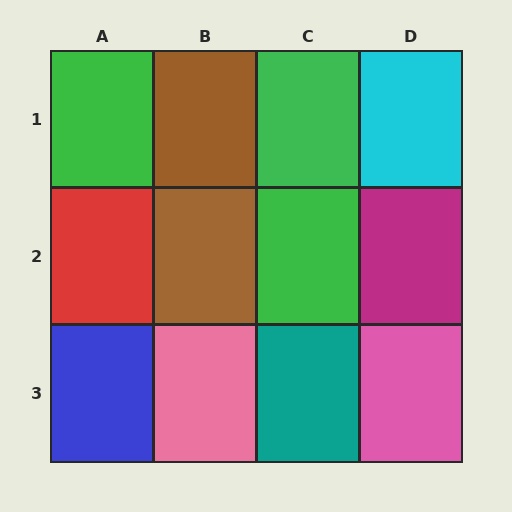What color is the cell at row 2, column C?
Green.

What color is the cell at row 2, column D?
Magenta.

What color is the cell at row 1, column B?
Brown.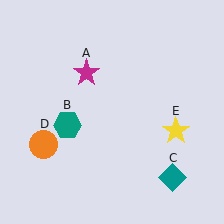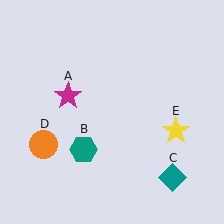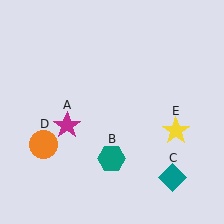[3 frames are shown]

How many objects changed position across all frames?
2 objects changed position: magenta star (object A), teal hexagon (object B).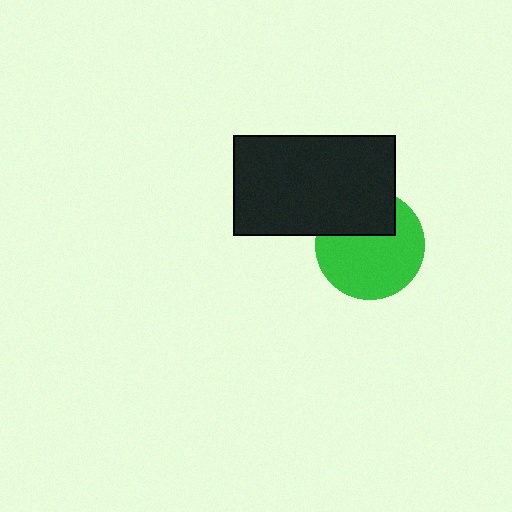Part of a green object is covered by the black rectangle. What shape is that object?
It is a circle.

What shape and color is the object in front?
The object in front is a black rectangle.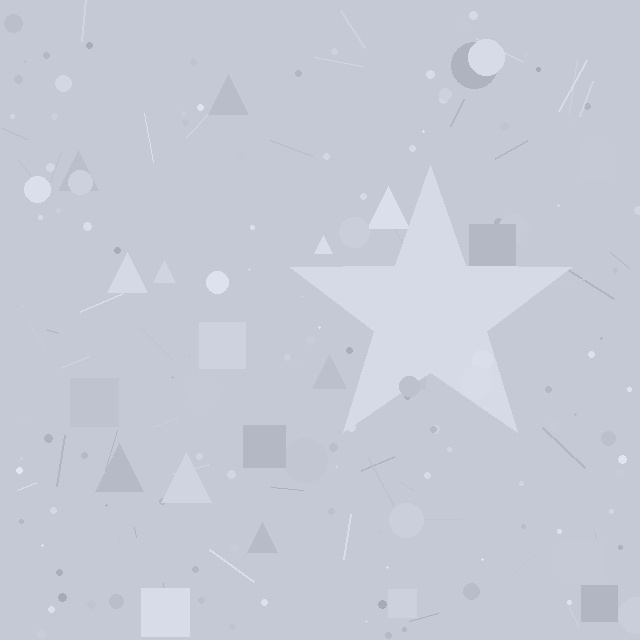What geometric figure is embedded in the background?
A star is embedded in the background.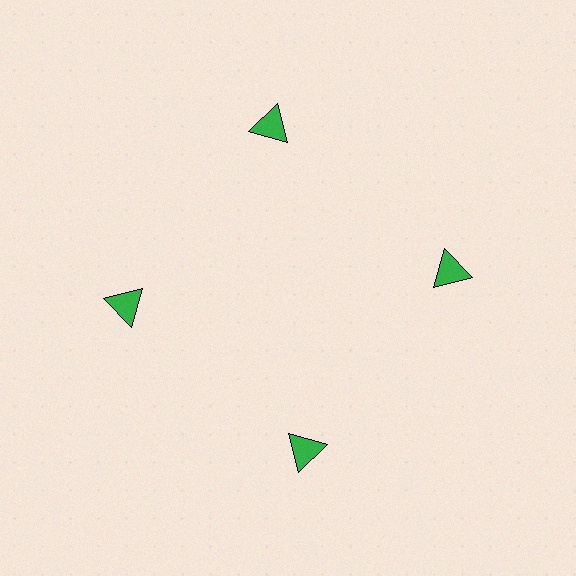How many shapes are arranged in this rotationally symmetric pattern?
There are 4 shapes, arranged in 4 groups of 1.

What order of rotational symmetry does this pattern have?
This pattern has 4-fold rotational symmetry.